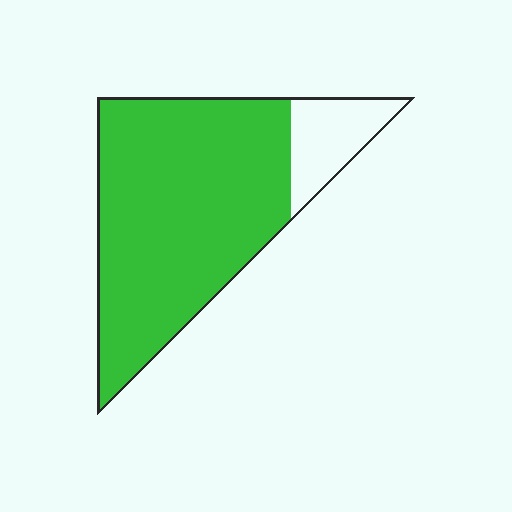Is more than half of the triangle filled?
Yes.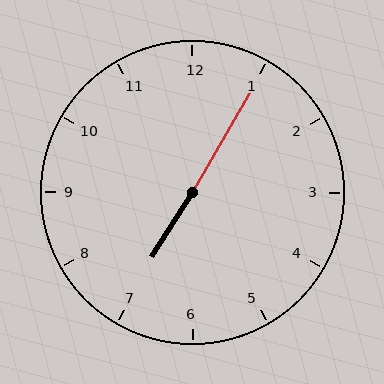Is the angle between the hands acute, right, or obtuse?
It is obtuse.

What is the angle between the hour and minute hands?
Approximately 178 degrees.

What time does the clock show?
7:05.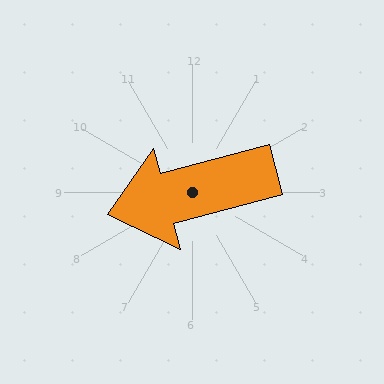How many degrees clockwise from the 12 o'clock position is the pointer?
Approximately 255 degrees.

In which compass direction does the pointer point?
West.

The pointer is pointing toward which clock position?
Roughly 9 o'clock.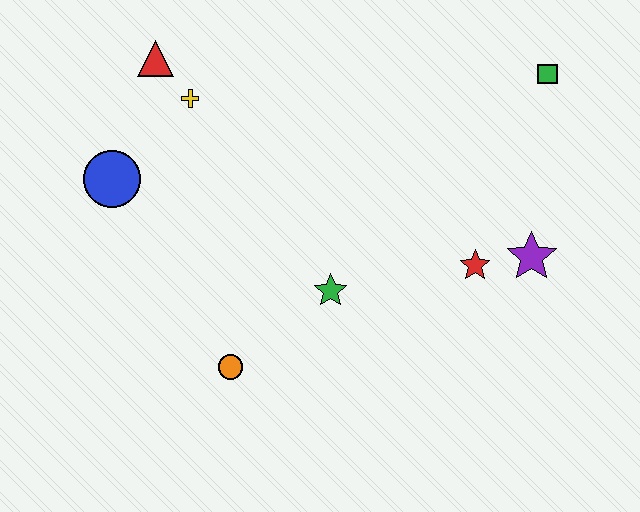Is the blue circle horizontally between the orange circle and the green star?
No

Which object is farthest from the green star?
The green square is farthest from the green star.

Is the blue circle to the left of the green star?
Yes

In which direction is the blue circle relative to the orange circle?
The blue circle is above the orange circle.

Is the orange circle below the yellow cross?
Yes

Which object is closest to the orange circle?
The green star is closest to the orange circle.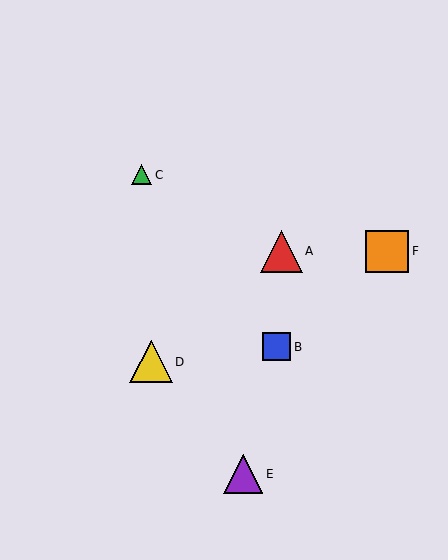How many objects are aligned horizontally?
2 objects (A, F) are aligned horizontally.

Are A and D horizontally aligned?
No, A is at y≈251 and D is at y≈362.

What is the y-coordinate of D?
Object D is at y≈362.